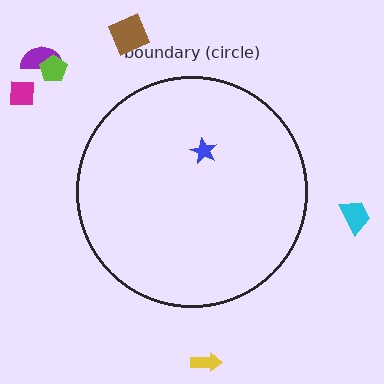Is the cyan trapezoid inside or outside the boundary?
Outside.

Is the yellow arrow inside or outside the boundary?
Outside.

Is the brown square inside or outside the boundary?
Outside.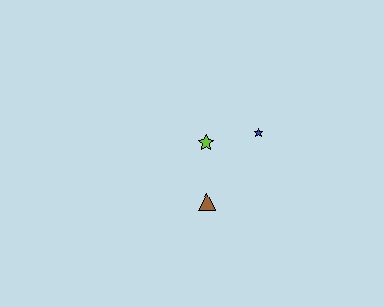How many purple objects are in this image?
There are no purple objects.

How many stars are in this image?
There are 2 stars.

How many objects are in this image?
There are 3 objects.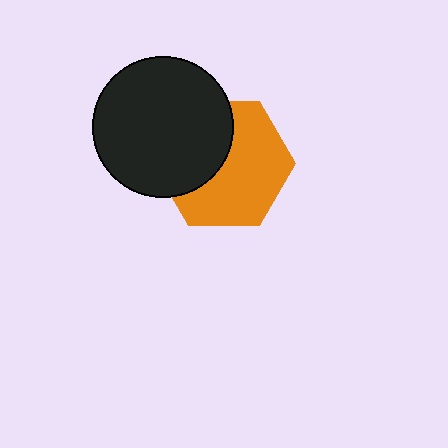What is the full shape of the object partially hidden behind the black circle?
The partially hidden object is an orange hexagon.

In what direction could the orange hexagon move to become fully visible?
The orange hexagon could move toward the lower-right. That would shift it out from behind the black circle entirely.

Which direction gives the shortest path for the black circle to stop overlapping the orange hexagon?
Moving toward the upper-left gives the shortest separation.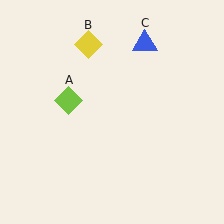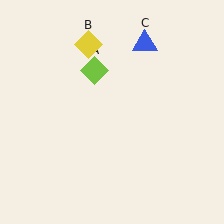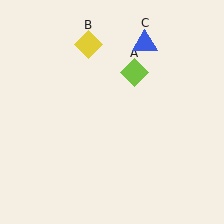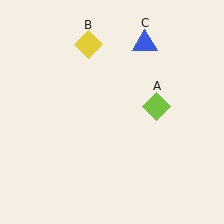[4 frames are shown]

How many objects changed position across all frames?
1 object changed position: lime diamond (object A).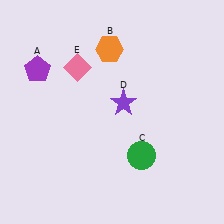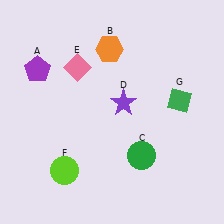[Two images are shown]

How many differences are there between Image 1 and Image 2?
There are 2 differences between the two images.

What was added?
A lime circle (F), a green diamond (G) were added in Image 2.